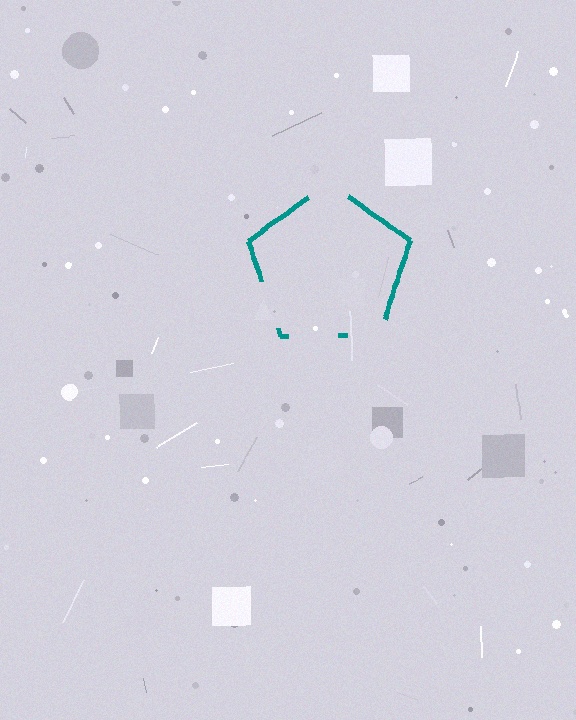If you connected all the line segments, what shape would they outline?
They would outline a pentagon.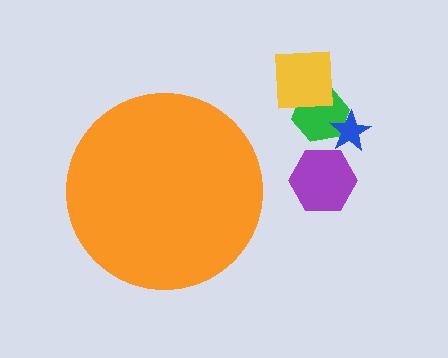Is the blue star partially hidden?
No, the blue star is fully visible.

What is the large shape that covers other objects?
An orange circle.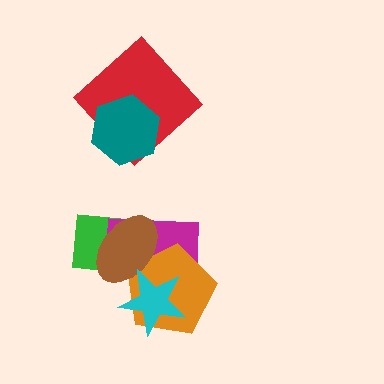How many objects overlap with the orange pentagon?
3 objects overlap with the orange pentagon.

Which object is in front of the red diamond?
The teal hexagon is in front of the red diamond.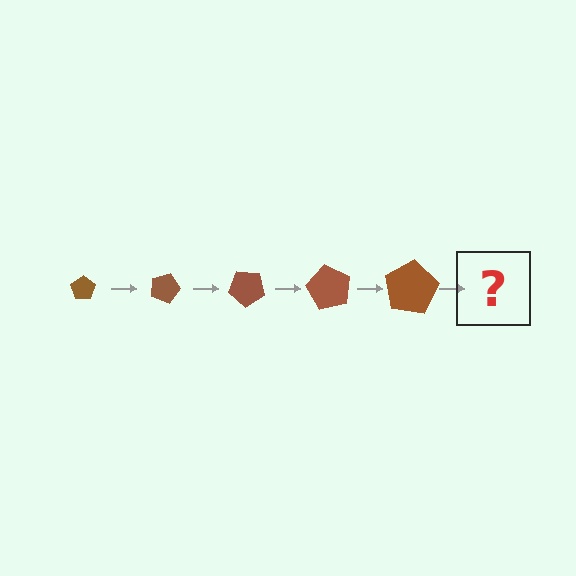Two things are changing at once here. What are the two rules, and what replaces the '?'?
The two rules are that the pentagon grows larger each step and it rotates 20 degrees each step. The '?' should be a pentagon, larger than the previous one and rotated 100 degrees from the start.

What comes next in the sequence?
The next element should be a pentagon, larger than the previous one and rotated 100 degrees from the start.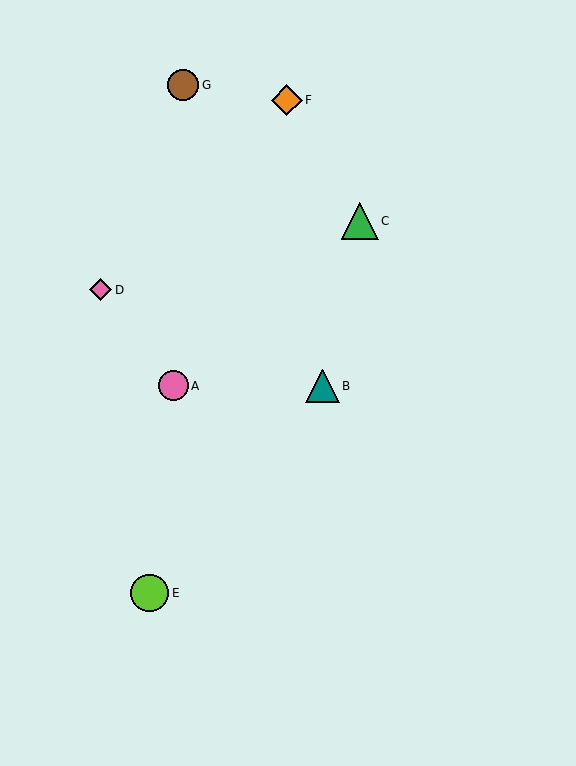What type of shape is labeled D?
Shape D is a pink diamond.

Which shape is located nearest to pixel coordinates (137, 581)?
The lime circle (labeled E) at (150, 593) is nearest to that location.